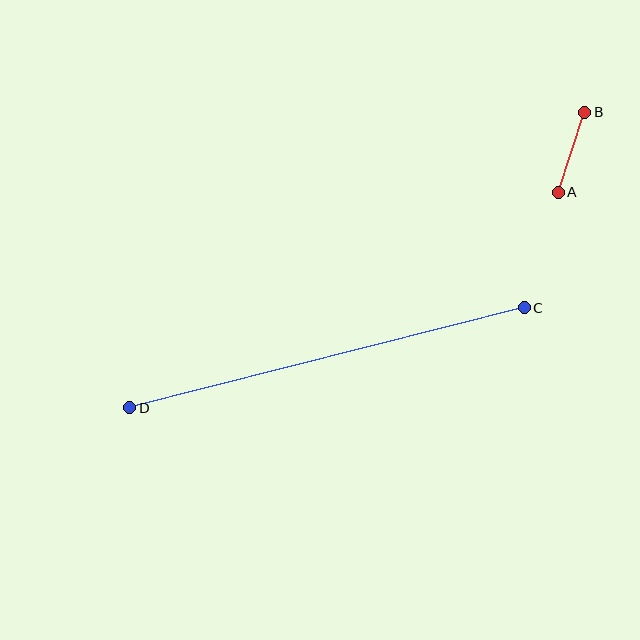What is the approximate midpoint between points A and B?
The midpoint is at approximately (571, 152) pixels.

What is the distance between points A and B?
The distance is approximately 84 pixels.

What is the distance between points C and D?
The distance is approximately 407 pixels.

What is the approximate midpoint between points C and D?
The midpoint is at approximately (327, 358) pixels.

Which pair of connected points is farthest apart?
Points C and D are farthest apart.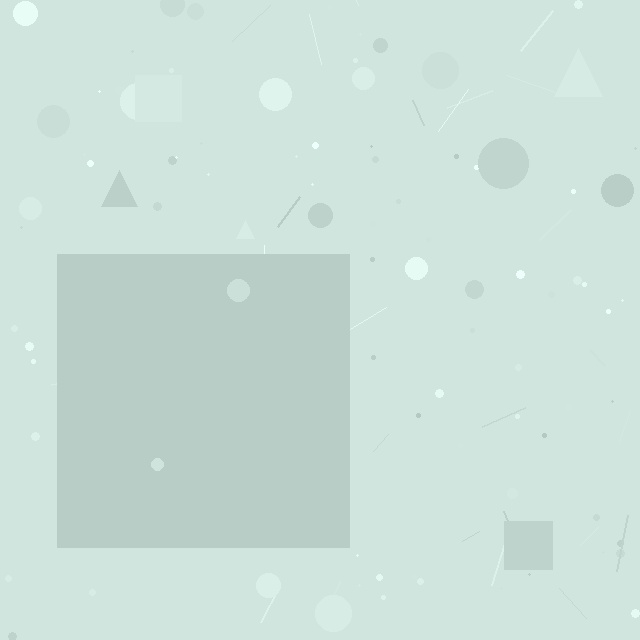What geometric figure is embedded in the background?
A square is embedded in the background.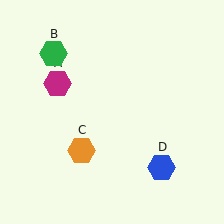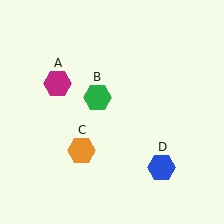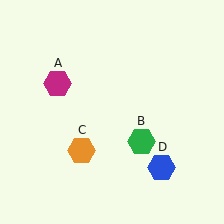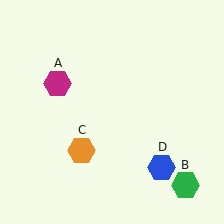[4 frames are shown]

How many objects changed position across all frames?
1 object changed position: green hexagon (object B).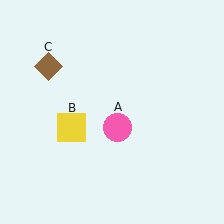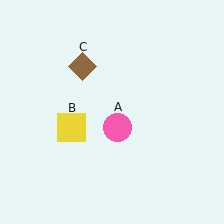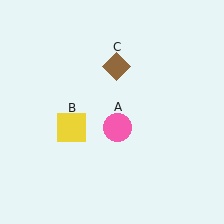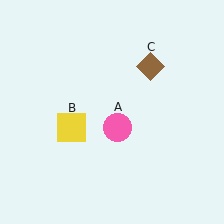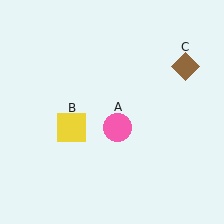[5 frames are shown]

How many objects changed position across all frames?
1 object changed position: brown diamond (object C).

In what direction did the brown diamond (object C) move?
The brown diamond (object C) moved right.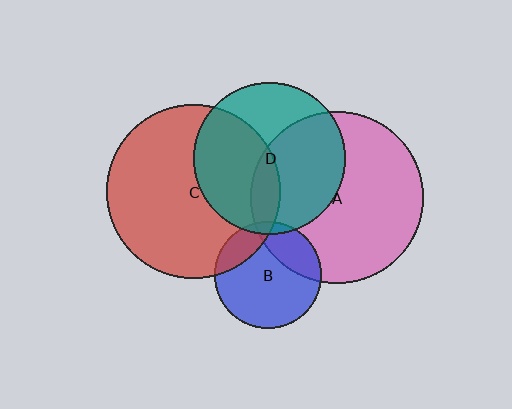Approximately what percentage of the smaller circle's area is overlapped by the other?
Approximately 10%.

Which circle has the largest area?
Circle C (red).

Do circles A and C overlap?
Yes.